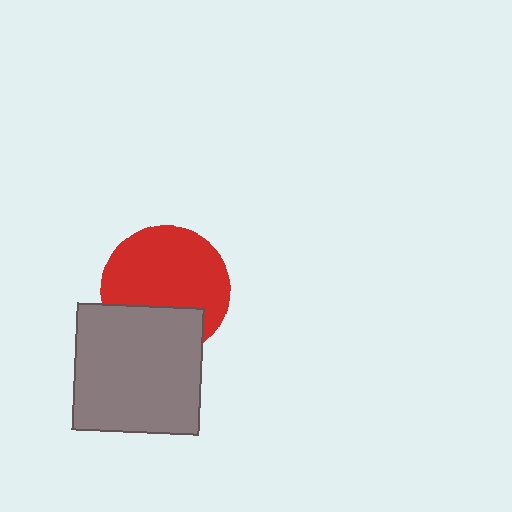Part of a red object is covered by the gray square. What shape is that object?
It is a circle.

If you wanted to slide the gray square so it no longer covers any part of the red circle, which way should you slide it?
Slide it down — that is the most direct way to separate the two shapes.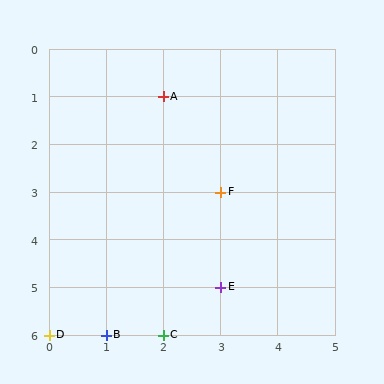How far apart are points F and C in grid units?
Points F and C are 1 column and 3 rows apart (about 3.2 grid units diagonally).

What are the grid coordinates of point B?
Point B is at grid coordinates (1, 6).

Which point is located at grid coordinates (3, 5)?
Point E is at (3, 5).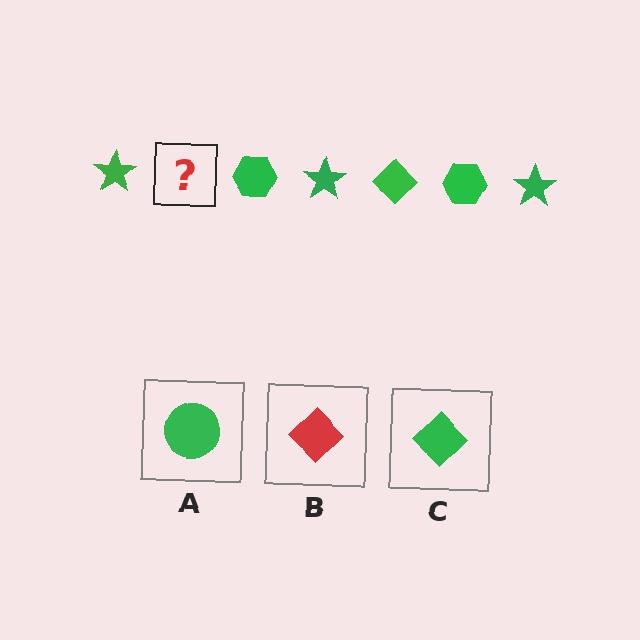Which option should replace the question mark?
Option C.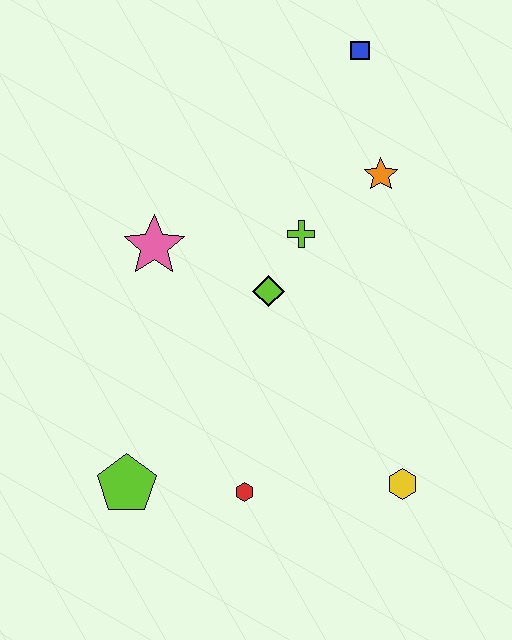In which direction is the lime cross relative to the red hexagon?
The lime cross is above the red hexagon.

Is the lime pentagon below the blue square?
Yes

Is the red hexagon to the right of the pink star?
Yes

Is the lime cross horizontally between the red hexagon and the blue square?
Yes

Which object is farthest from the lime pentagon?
The blue square is farthest from the lime pentagon.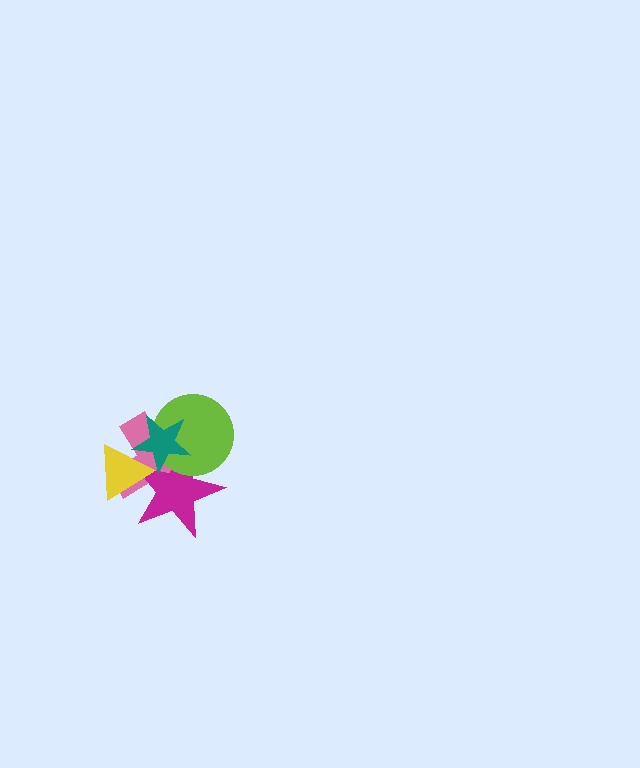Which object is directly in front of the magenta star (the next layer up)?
The lime circle is directly in front of the magenta star.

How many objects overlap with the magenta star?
4 objects overlap with the magenta star.